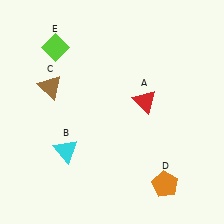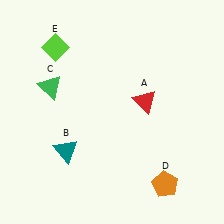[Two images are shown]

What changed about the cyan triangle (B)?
In Image 1, B is cyan. In Image 2, it changed to teal.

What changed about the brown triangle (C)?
In Image 1, C is brown. In Image 2, it changed to green.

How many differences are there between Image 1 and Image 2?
There are 2 differences between the two images.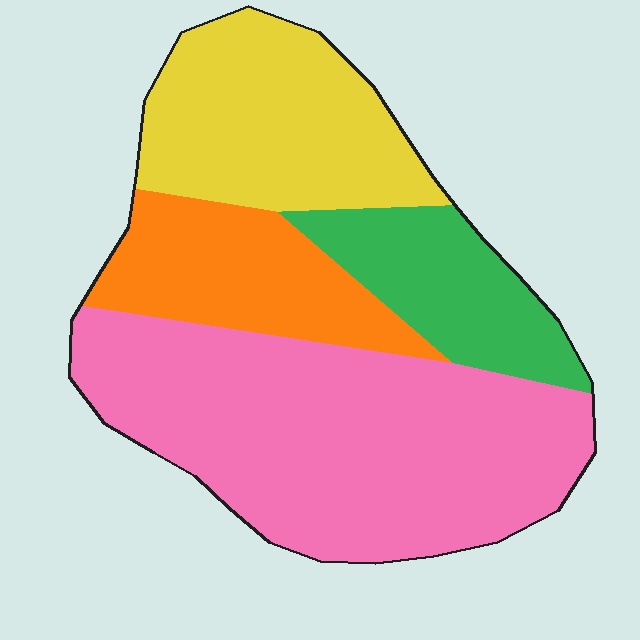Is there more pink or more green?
Pink.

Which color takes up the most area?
Pink, at roughly 45%.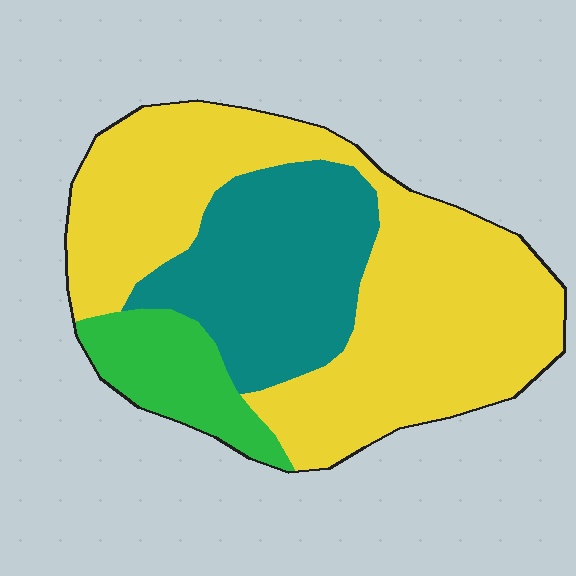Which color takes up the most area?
Yellow, at roughly 60%.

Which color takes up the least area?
Green, at roughly 10%.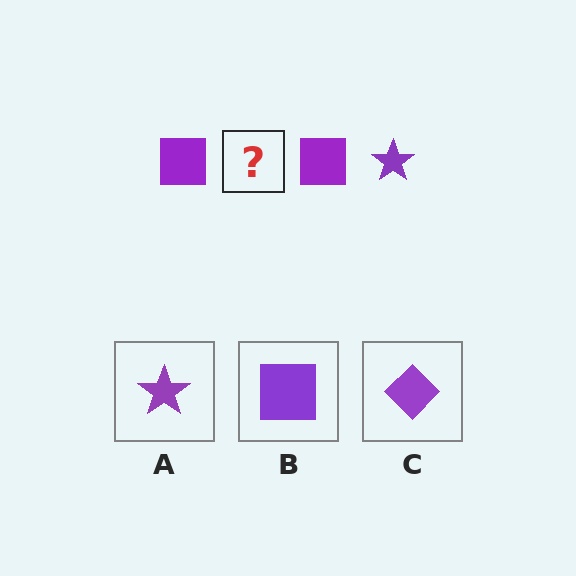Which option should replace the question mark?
Option A.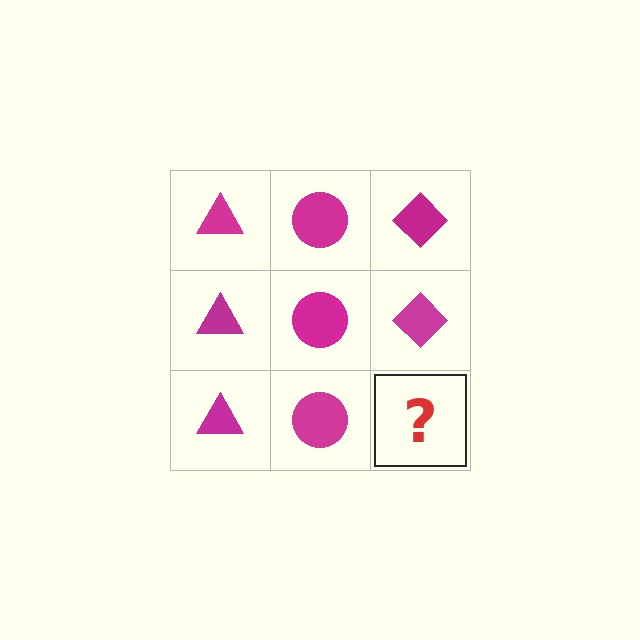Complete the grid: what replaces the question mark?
The question mark should be replaced with a magenta diamond.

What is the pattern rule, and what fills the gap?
The rule is that each column has a consistent shape. The gap should be filled with a magenta diamond.